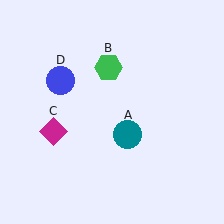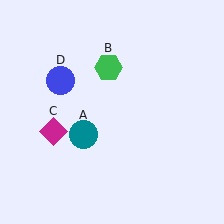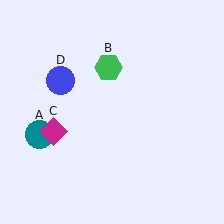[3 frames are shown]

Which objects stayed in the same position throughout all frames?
Green hexagon (object B) and magenta diamond (object C) and blue circle (object D) remained stationary.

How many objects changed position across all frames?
1 object changed position: teal circle (object A).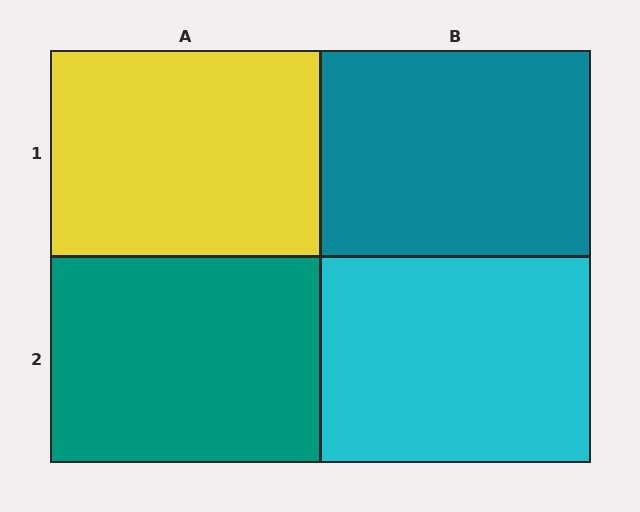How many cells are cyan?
1 cell is cyan.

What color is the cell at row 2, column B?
Cyan.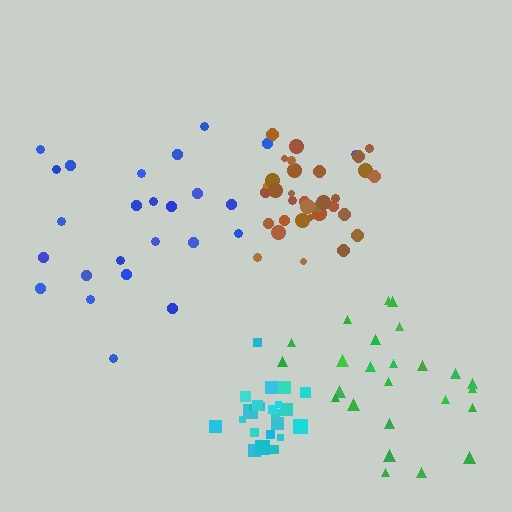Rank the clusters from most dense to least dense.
cyan, brown, green, blue.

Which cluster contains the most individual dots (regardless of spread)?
Brown (33).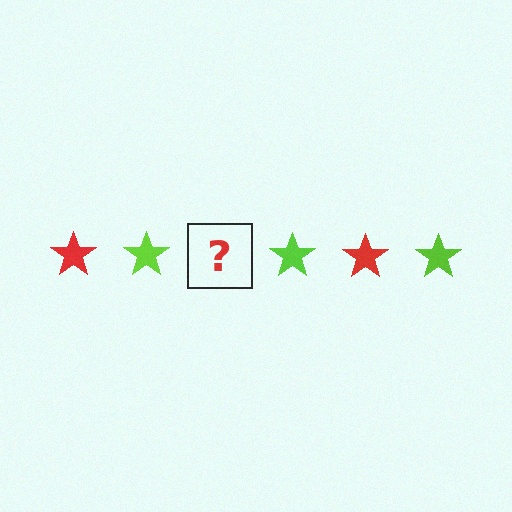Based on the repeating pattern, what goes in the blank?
The blank should be a red star.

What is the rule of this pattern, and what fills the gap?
The rule is that the pattern cycles through red, lime stars. The gap should be filled with a red star.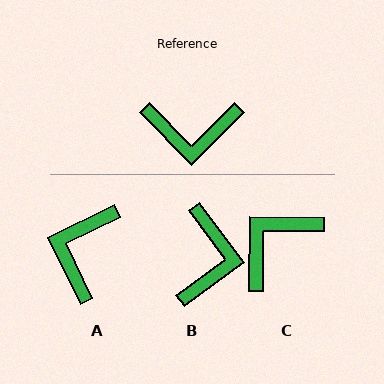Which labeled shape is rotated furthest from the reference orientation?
C, about 135 degrees away.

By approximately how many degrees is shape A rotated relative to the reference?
Approximately 109 degrees clockwise.